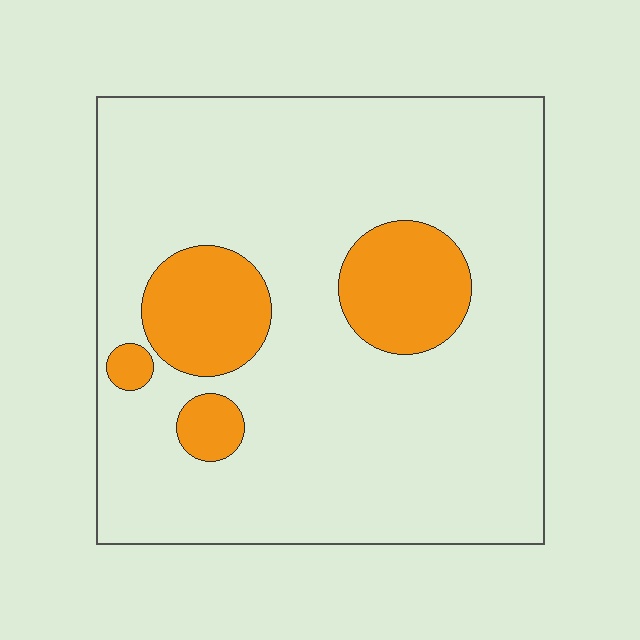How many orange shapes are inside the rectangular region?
4.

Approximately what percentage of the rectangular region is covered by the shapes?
Approximately 15%.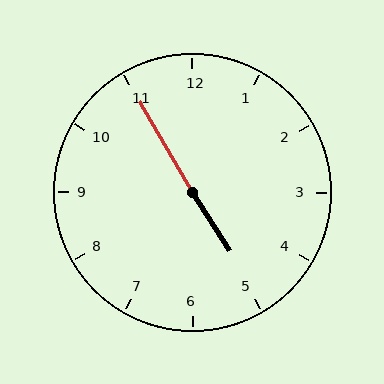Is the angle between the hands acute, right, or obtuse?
It is obtuse.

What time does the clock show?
4:55.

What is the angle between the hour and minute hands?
Approximately 178 degrees.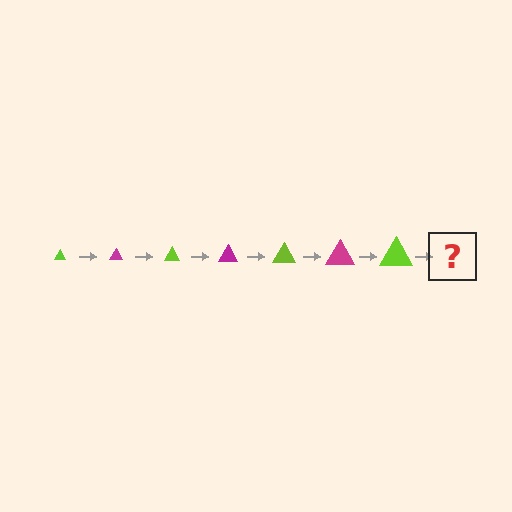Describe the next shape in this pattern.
It should be a magenta triangle, larger than the previous one.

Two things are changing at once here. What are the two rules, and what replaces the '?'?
The two rules are that the triangle grows larger each step and the color cycles through lime and magenta. The '?' should be a magenta triangle, larger than the previous one.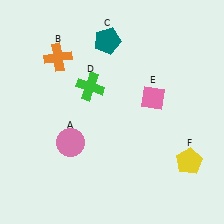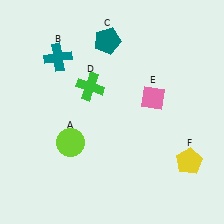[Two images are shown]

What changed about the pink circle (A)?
In Image 1, A is pink. In Image 2, it changed to lime.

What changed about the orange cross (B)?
In Image 1, B is orange. In Image 2, it changed to teal.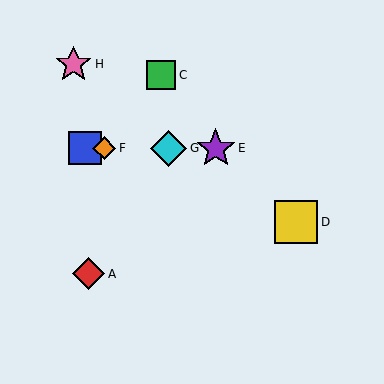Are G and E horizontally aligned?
Yes, both are at y≈148.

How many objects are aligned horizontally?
4 objects (B, E, F, G) are aligned horizontally.